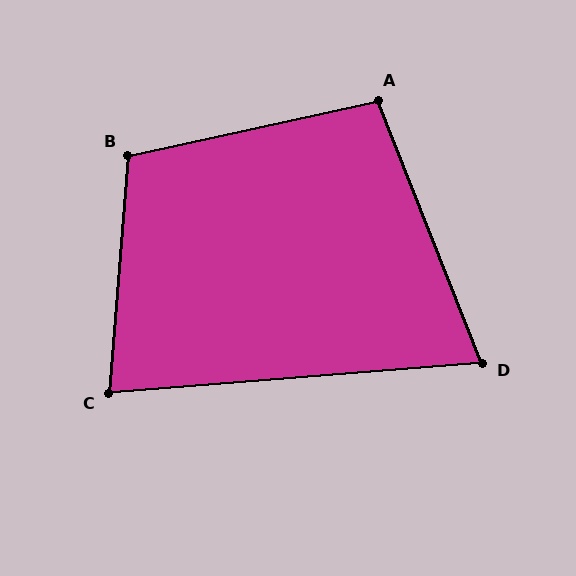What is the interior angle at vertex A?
Approximately 99 degrees (obtuse).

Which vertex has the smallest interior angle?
D, at approximately 73 degrees.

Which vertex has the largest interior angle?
B, at approximately 107 degrees.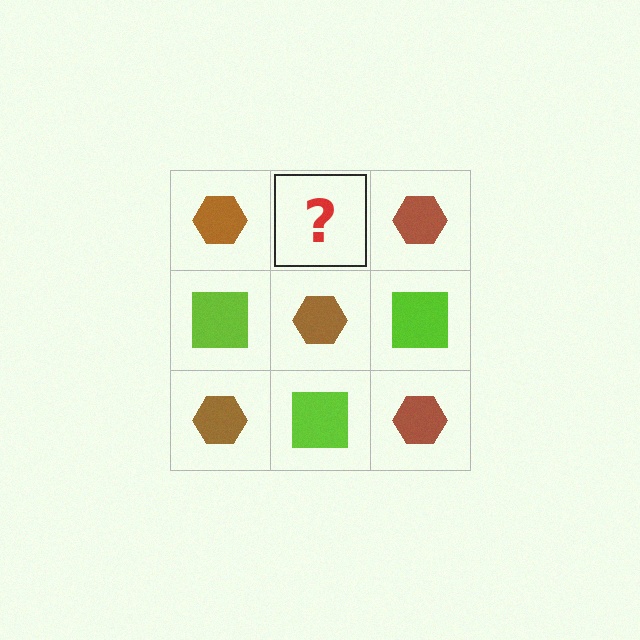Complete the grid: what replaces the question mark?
The question mark should be replaced with a lime square.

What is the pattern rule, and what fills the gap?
The rule is that it alternates brown hexagon and lime square in a checkerboard pattern. The gap should be filled with a lime square.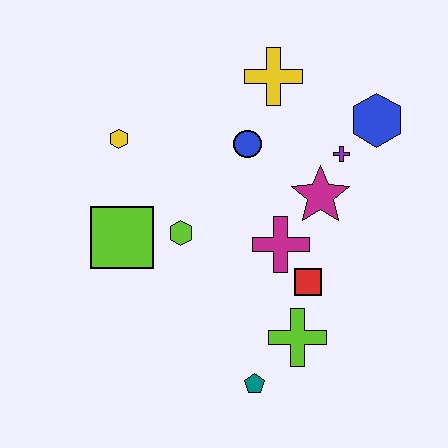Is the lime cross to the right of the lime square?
Yes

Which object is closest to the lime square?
The lime hexagon is closest to the lime square.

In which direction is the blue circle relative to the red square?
The blue circle is above the red square.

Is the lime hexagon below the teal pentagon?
No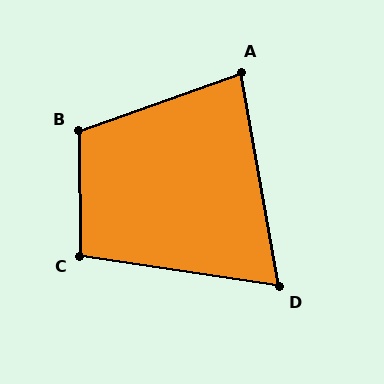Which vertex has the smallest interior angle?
D, at approximately 71 degrees.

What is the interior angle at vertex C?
Approximately 99 degrees (obtuse).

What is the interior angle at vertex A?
Approximately 81 degrees (acute).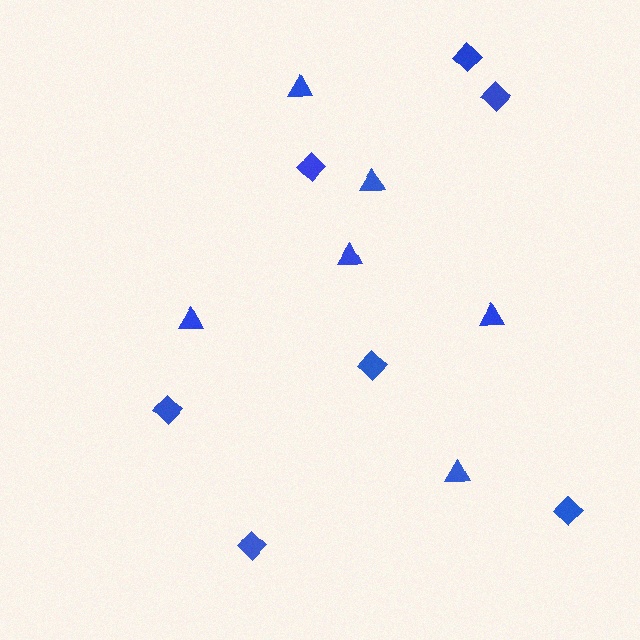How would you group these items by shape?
There are 2 groups: one group of diamonds (7) and one group of triangles (6).